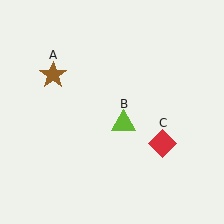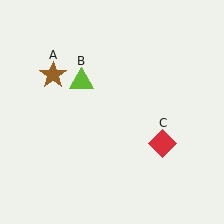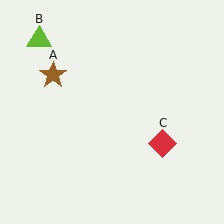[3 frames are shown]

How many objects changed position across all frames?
1 object changed position: lime triangle (object B).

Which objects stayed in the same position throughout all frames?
Brown star (object A) and red diamond (object C) remained stationary.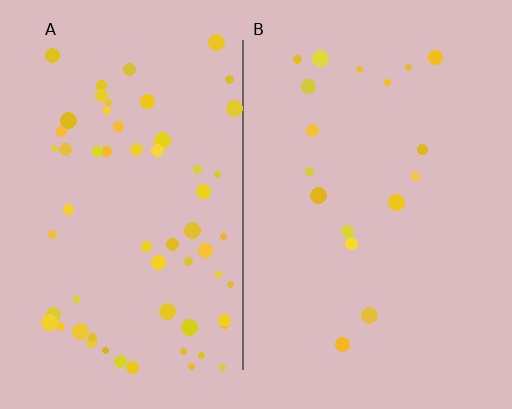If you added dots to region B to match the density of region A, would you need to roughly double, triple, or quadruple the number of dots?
Approximately triple.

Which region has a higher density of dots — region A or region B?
A (the left).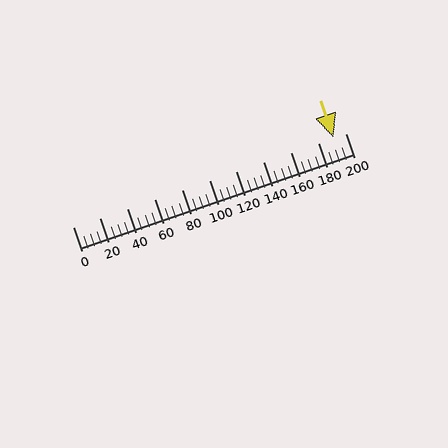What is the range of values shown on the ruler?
The ruler shows values from 0 to 200.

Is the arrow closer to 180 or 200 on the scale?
The arrow is closer to 200.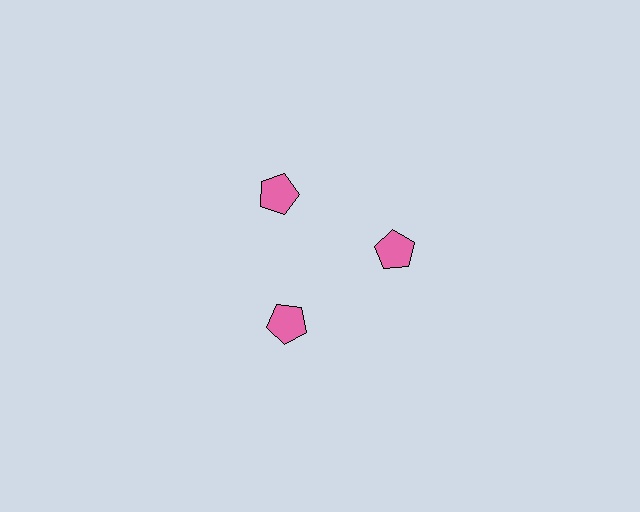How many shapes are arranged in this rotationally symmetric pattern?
There are 3 shapes, arranged in 3 groups of 1.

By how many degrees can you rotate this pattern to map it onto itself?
The pattern maps onto itself every 120 degrees of rotation.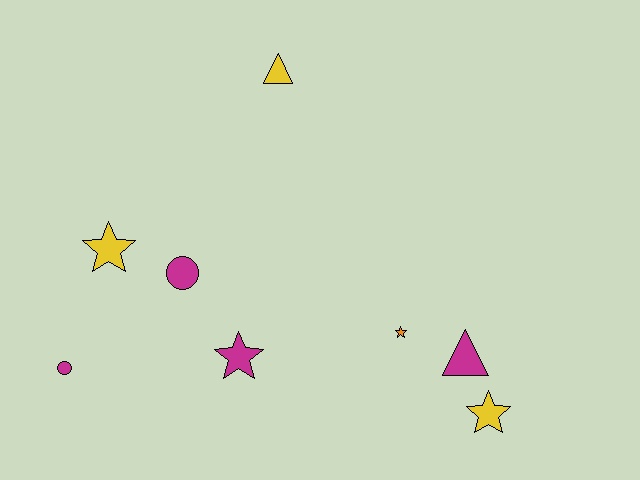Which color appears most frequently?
Magenta, with 4 objects.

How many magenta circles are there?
There are 2 magenta circles.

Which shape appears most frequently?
Star, with 4 objects.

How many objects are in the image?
There are 8 objects.